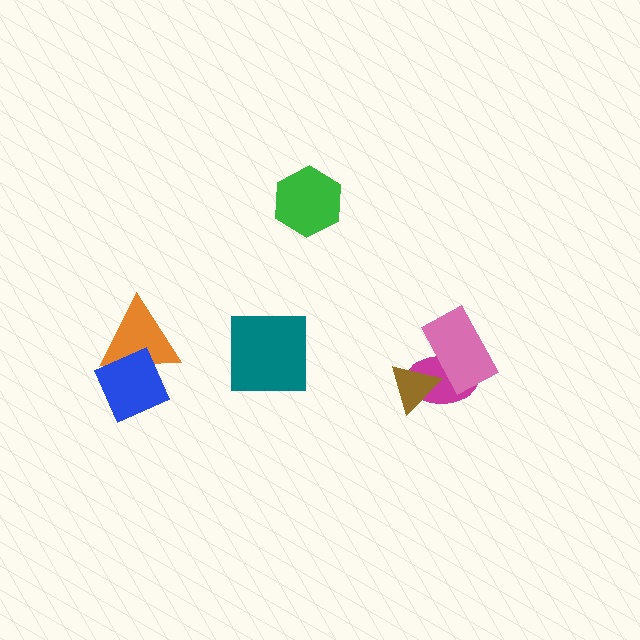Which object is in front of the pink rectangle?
The brown triangle is in front of the pink rectangle.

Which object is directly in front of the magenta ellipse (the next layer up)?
The pink rectangle is directly in front of the magenta ellipse.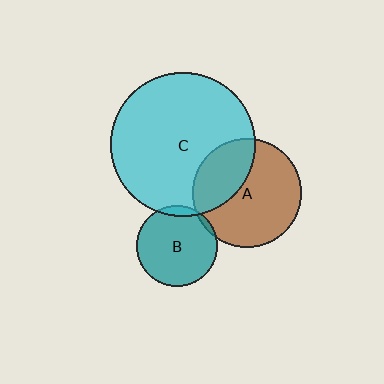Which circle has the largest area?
Circle C (cyan).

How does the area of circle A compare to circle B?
Approximately 1.8 times.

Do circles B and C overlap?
Yes.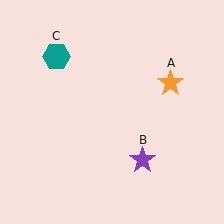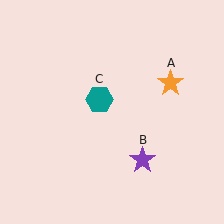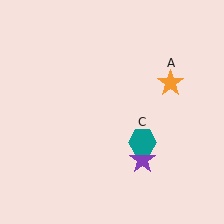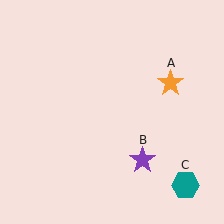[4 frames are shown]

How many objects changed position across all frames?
1 object changed position: teal hexagon (object C).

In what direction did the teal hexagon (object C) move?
The teal hexagon (object C) moved down and to the right.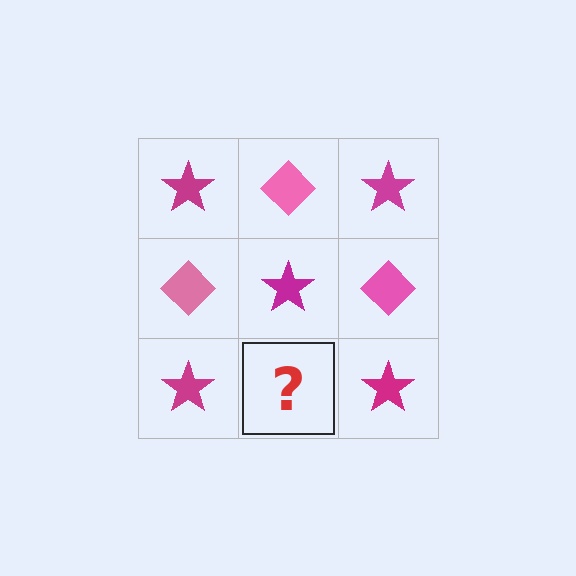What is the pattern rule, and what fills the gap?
The rule is that it alternates magenta star and pink diamond in a checkerboard pattern. The gap should be filled with a pink diamond.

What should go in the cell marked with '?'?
The missing cell should contain a pink diamond.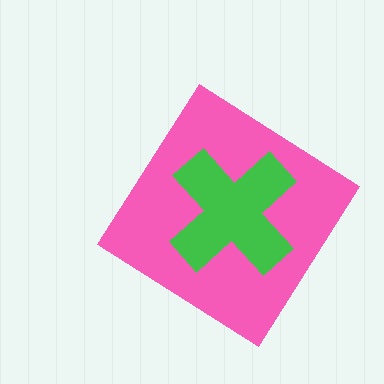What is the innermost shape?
The green cross.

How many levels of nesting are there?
2.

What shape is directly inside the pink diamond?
The green cross.